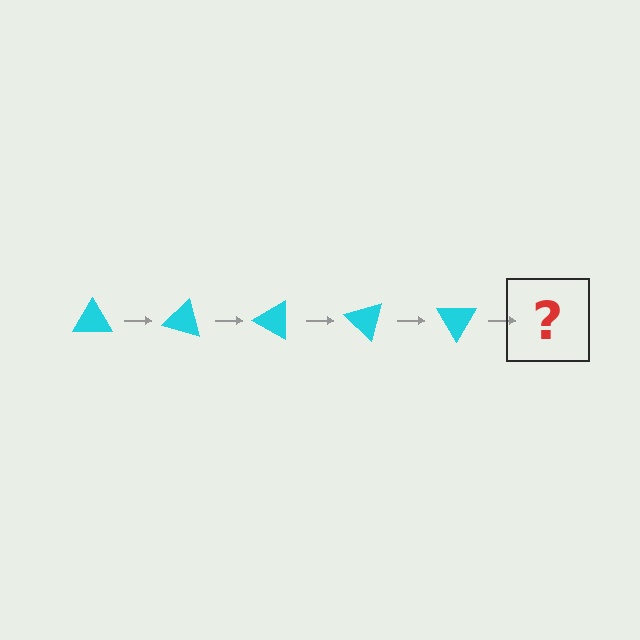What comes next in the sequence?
The next element should be a cyan triangle rotated 75 degrees.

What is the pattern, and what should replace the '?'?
The pattern is that the triangle rotates 15 degrees each step. The '?' should be a cyan triangle rotated 75 degrees.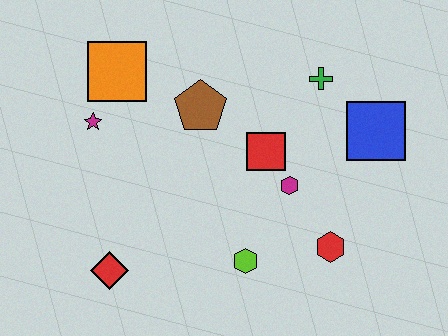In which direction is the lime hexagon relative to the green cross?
The lime hexagon is below the green cross.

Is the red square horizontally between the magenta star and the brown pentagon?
No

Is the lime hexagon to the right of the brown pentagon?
Yes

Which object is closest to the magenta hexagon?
The red square is closest to the magenta hexagon.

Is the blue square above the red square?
Yes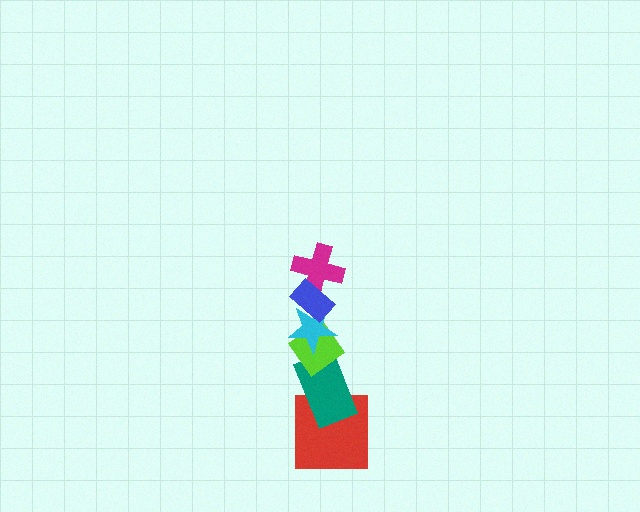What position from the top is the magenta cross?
The magenta cross is 2nd from the top.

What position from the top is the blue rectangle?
The blue rectangle is 1st from the top.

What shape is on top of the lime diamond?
The cyan star is on top of the lime diamond.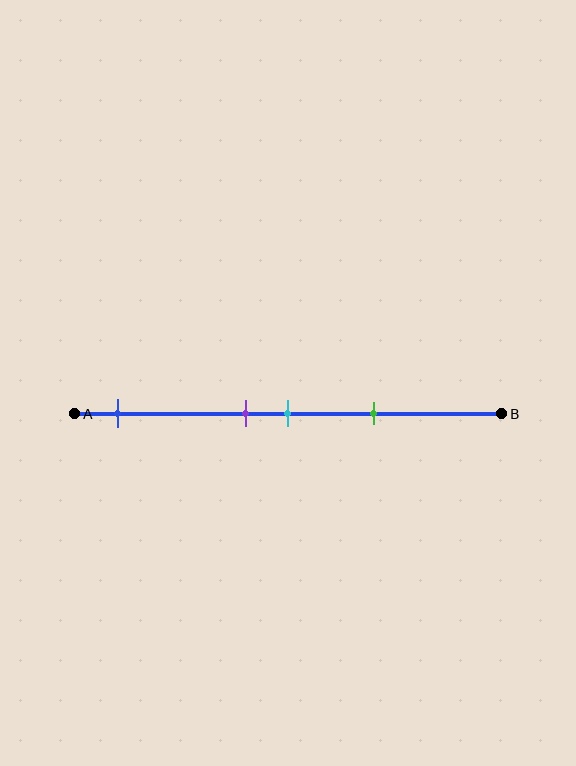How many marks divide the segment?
There are 4 marks dividing the segment.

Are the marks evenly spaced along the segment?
No, the marks are not evenly spaced.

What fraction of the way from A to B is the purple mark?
The purple mark is approximately 40% (0.4) of the way from A to B.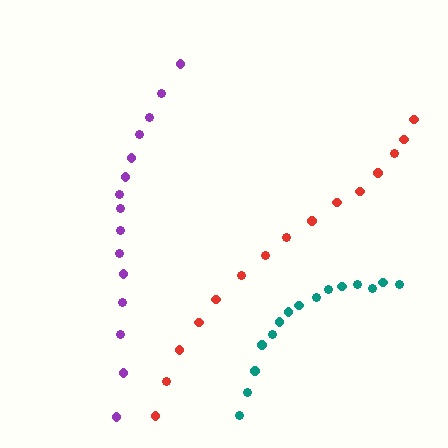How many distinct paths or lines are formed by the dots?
There are 3 distinct paths.